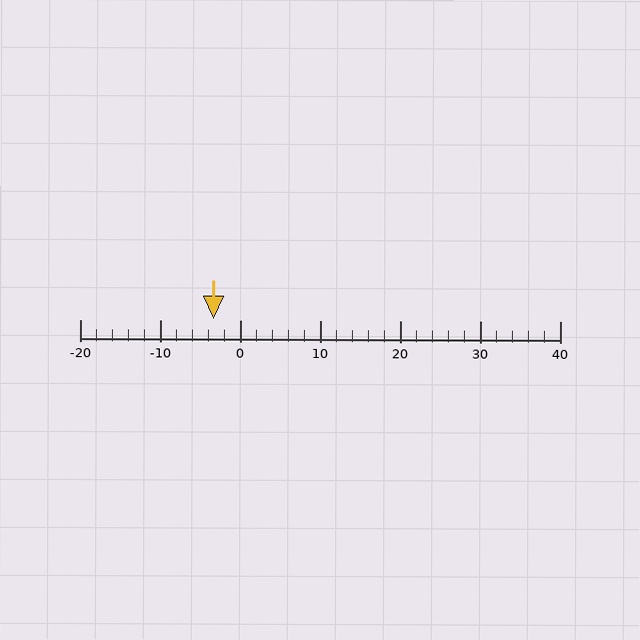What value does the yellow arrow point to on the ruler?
The yellow arrow points to approximately -3.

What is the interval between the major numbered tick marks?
The major tick marks are spaced 10 units apart.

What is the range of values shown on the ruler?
The ruler shows values from -20 to 40.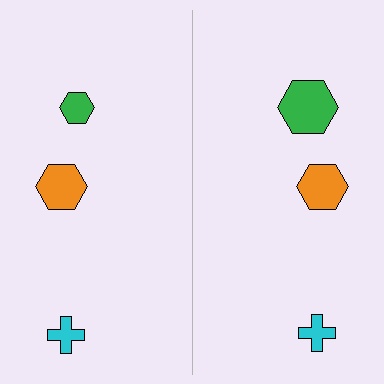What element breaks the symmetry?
The green hexagon on the right side has a different size than its mirror counterpart.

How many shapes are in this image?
There are 6 shapes in this image.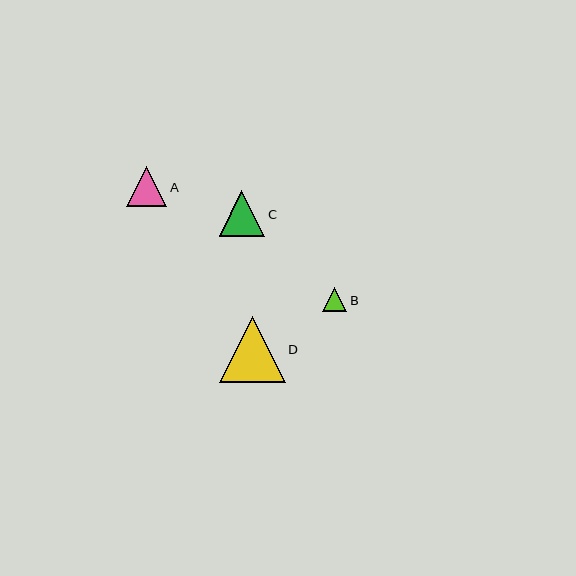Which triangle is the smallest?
Triangle B is the smallest with a size of approximately 24 pixels.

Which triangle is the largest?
Triangle D is the largest with a size of approximately 66 pixels.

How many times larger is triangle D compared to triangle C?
Triangle D is approximately 1.4 times the size of triangle C.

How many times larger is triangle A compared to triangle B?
Triangle A is approximately 1.7 times the size of triangle B.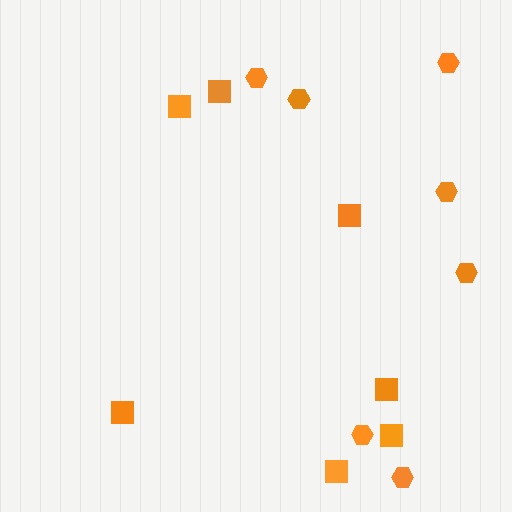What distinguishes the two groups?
There are 2 groups: one group of squares (7) and one group of hexagons (7).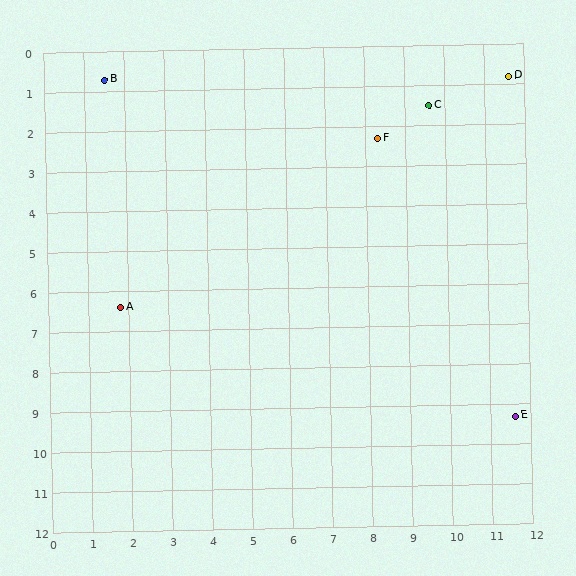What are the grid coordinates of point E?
Point E is at approximately (11.6, 9.3).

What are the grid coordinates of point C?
Point C is at approximately (9.6, 1.5).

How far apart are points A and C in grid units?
Points A and C are about 9.2 grid units apart.